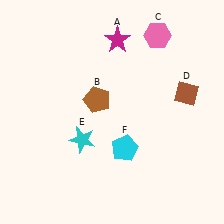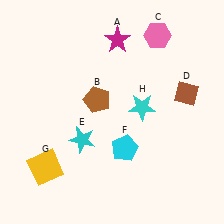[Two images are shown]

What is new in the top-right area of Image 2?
A cyan star (H) was added in the top-right area of Image 2.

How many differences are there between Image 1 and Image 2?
There are 2 differences between the two images.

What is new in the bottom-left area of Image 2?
A yellow square (G) was added in the bottom-left area of Image 2.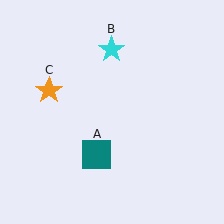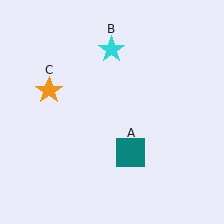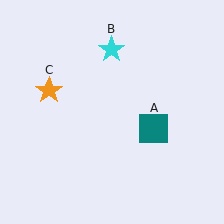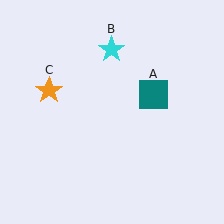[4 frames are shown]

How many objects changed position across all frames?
1 object changed position: teal square (object A).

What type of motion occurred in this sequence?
The teal square (object A) rotated counterclockwise around the center of the scene.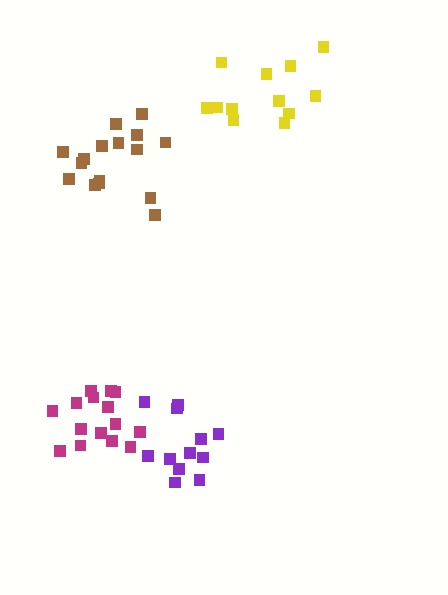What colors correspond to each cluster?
The clusters are colored: purple, magenta, yellow, brown.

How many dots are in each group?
Group 1: 12 dots, Group 2: 15 dots, Group 3: 12 dots, Group 4: 16 dots (55 total).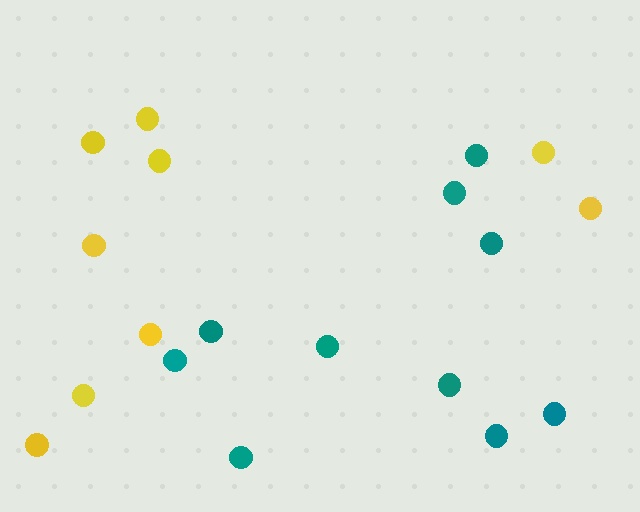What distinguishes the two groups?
There are 2 groups: one group of yellow circles (9) and one group of teal circles (10).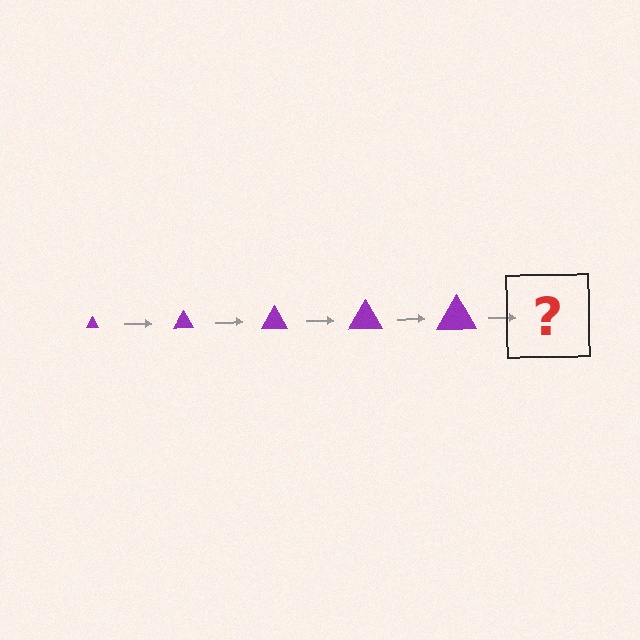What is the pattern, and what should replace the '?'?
The pattern is that the triangle gets progressively larger each step. The '?' should be a purple triangle, larger than the previous one.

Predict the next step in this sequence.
The next step is a purple triangle, larger than the previous one.